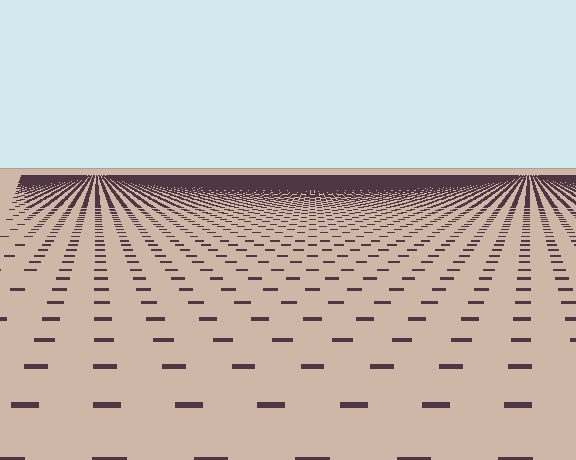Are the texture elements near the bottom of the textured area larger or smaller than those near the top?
Larger. Near the bottom, elements are closer to the viewer and appear at a bigger on-screen size.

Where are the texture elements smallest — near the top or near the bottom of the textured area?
Near the top.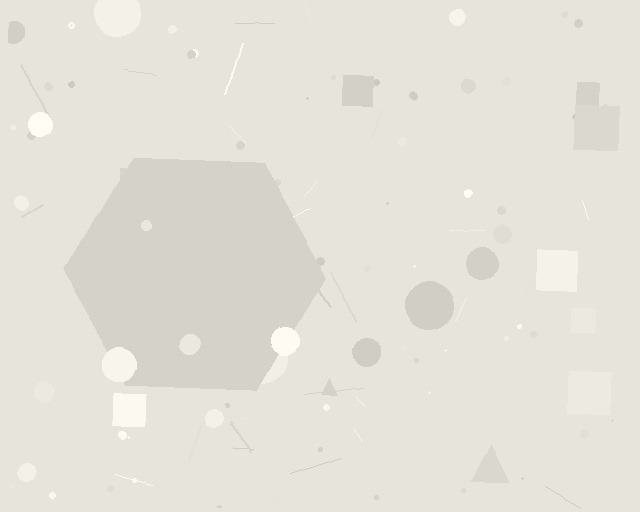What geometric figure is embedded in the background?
A hexagon is embedded in the background.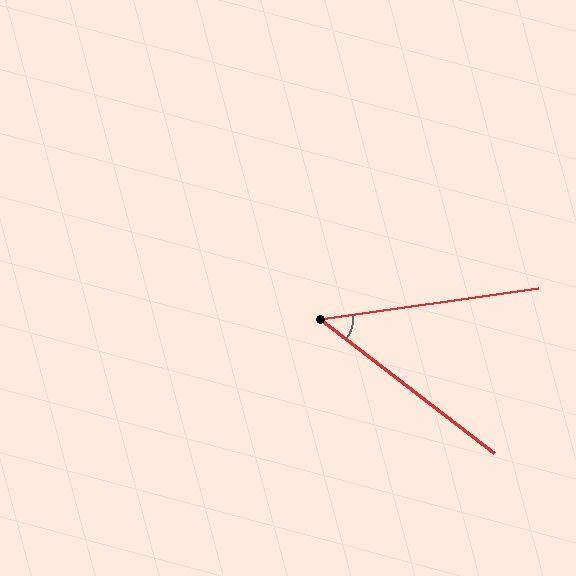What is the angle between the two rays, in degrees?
Approximately 46 degrees.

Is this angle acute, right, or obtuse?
It is acute.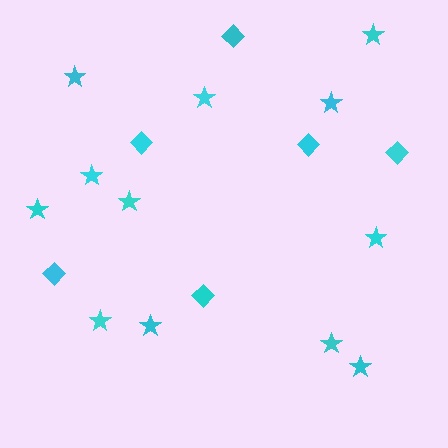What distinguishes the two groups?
There are 2 groups: one group of diamonds (6) and one group of stars (12).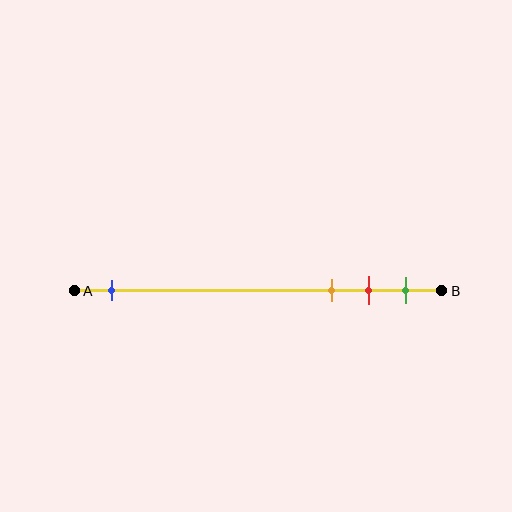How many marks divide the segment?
There are 4 marks dividing the segment.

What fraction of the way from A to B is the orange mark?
The orange mark is approximately 70% (0.7) of the way from A to B.